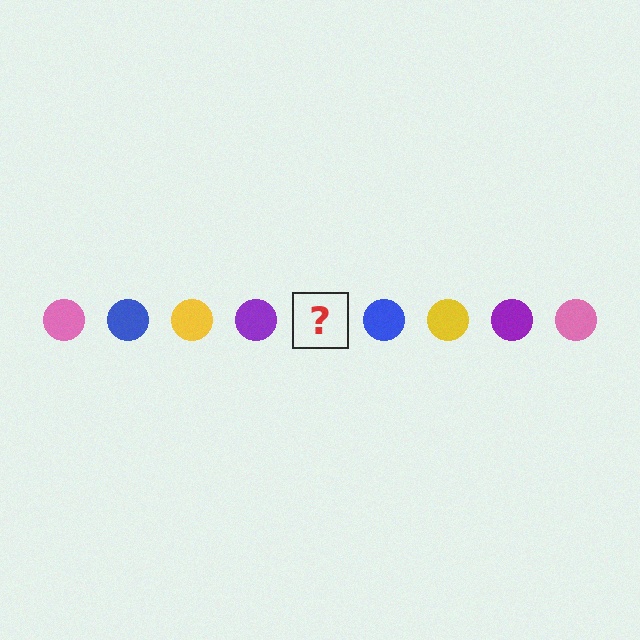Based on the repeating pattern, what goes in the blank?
The blank should be a pink circle.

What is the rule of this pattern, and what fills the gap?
The rule is that the pattern cycles through pink, blue, yellow, purple circles. The gap should be filled with a pink circle.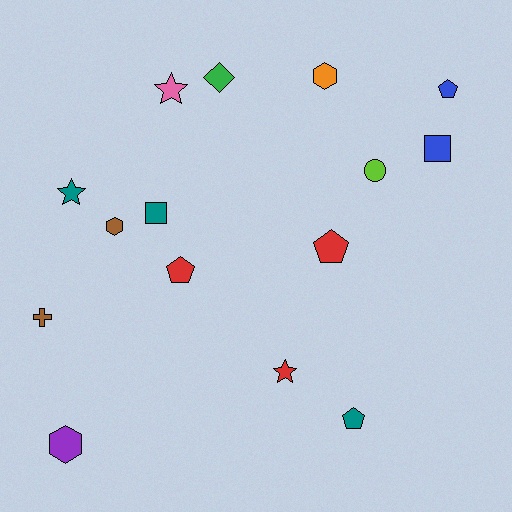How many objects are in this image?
There are 15 objects.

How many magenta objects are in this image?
There are no magenta objects.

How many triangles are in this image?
There are no triangles.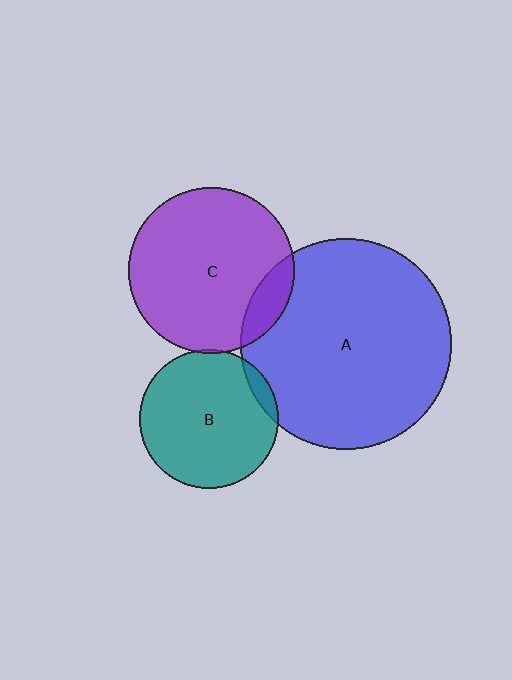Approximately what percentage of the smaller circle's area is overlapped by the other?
Approximately 10%.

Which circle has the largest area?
Circle A (blue).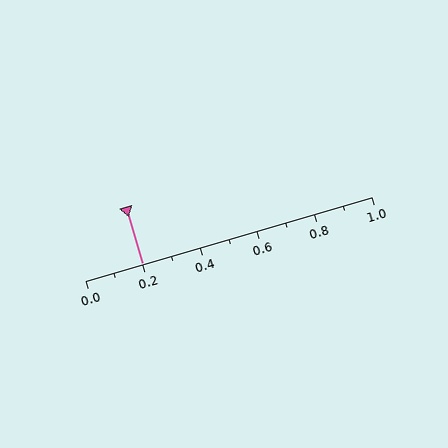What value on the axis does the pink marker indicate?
The marker indicates approximately 0.2.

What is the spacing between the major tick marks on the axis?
The major ticks are spaced 0.2 apart.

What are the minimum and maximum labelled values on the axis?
The axis runs from 0.0 to 1.0.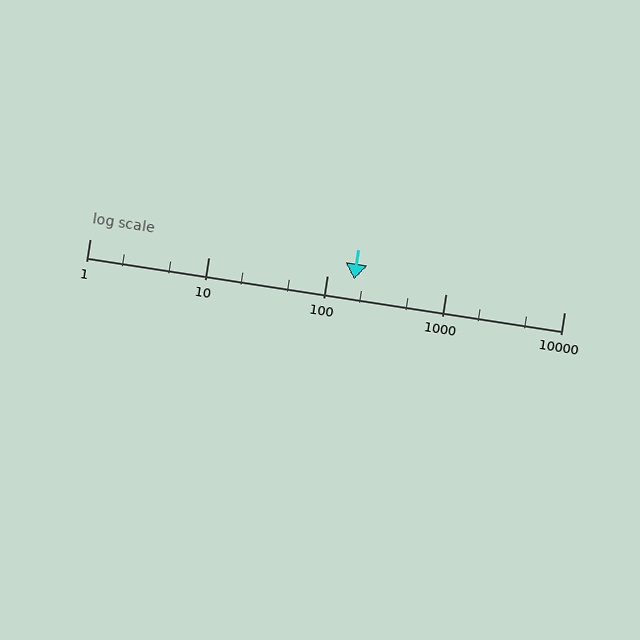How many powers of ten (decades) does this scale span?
The scale spans 4 decades, from 1 to 10000.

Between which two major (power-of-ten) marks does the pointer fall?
The pointer is between 100 and 1000.